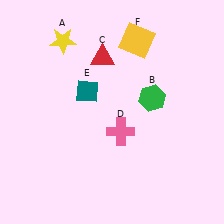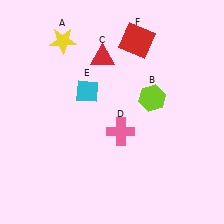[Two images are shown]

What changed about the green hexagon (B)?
In Image 1, B is green. In Image 2, it changed to lime.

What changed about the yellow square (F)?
In Image 1, F is yellow. In Image 2, it changed to red.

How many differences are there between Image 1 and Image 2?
There are 3 differences between the two images.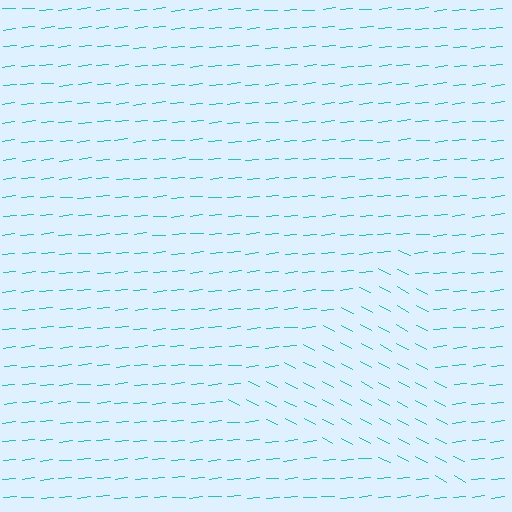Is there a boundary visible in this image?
Yes, there is a texture boundary formed by a change in line orientation.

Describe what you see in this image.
The image is filled with small cyan line segments. A triangle region in the image has lines oriented differently from the surrounding lines, creating a visible texture boundary.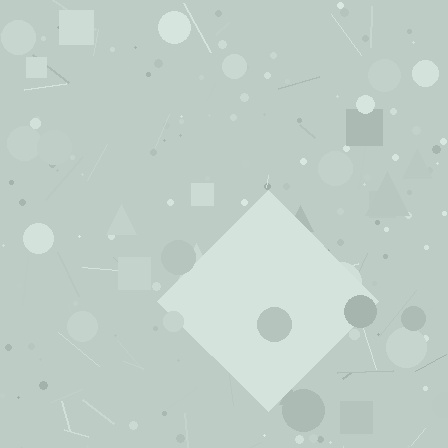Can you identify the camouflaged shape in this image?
The camouflaged shape is a diamond.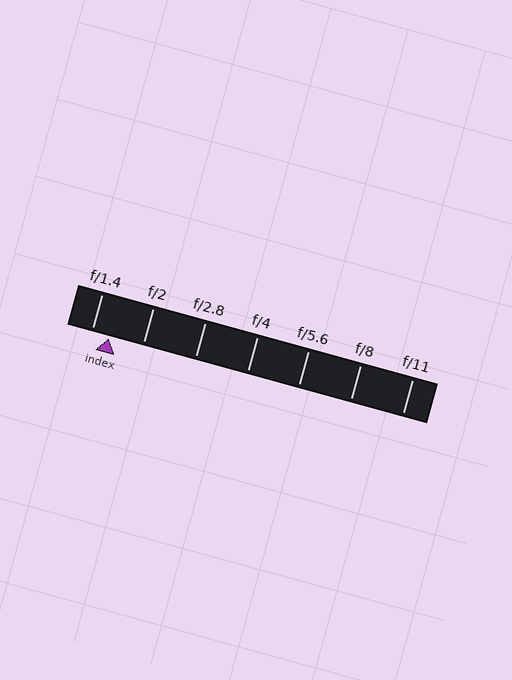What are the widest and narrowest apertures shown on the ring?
The widest aperture shown is f/1.4 and the narrowest is f/11.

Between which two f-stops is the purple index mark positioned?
The index mark is between f/1.4 and f/2.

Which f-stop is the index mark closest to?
The index mark is closest to f/1.4.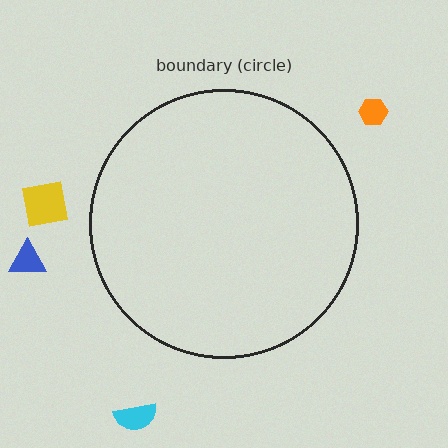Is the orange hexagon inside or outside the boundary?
Outside.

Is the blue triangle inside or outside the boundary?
Outside.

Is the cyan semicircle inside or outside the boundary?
Outside.